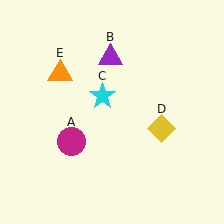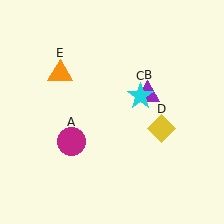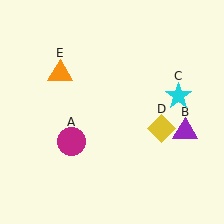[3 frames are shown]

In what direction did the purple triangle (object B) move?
The purple triangle (object B) moved down and to the right.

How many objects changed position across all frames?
2 objects changed position: purple triangle (object B), cyan star (object C).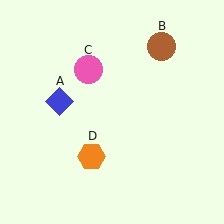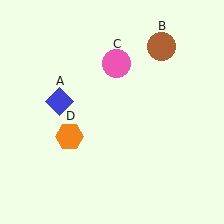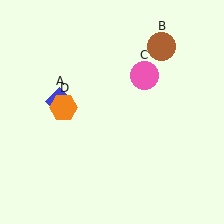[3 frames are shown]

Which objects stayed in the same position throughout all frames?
Blue diamond (object A) and brown circle (object B) remained stationary.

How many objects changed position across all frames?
2 objects changed position: pink circle (object C), orange hexagon (object D).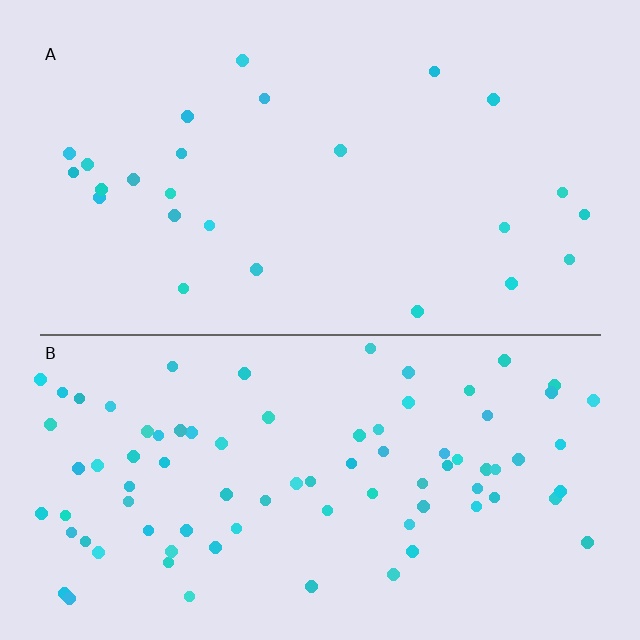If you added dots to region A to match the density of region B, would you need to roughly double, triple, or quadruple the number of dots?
Approximately triple.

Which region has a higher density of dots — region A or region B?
B (the bottom).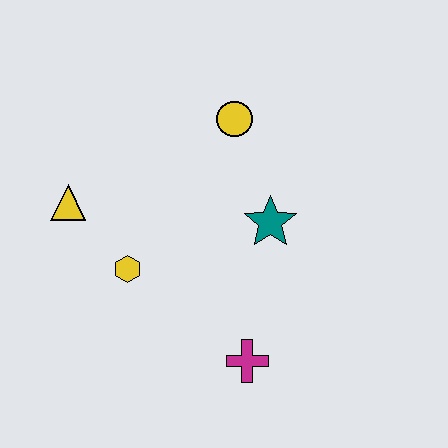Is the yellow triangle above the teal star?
Yes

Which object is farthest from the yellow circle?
The magenta cross is farthest from the yellow circle.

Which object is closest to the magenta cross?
The teal star is closest to the magenta cross.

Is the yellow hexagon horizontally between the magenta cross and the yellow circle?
No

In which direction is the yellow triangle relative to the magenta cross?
The yellow triangle is to the left of the magenta cross.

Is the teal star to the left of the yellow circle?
No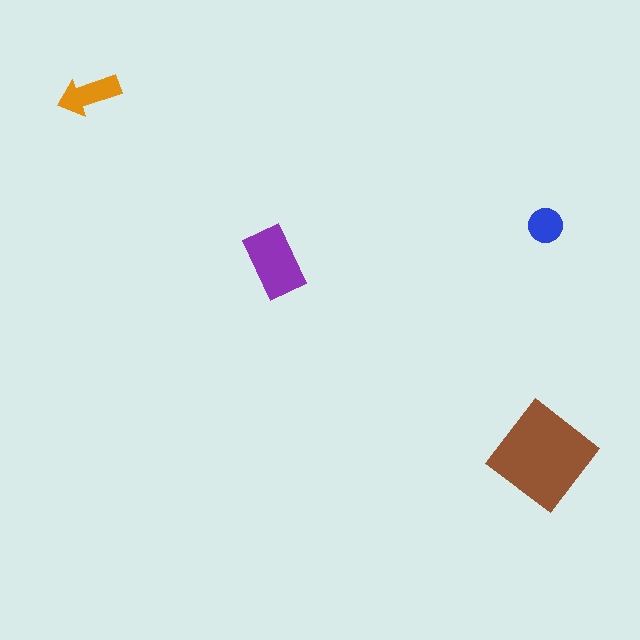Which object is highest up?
The orange arrow is topmost.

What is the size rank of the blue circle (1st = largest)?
4th.